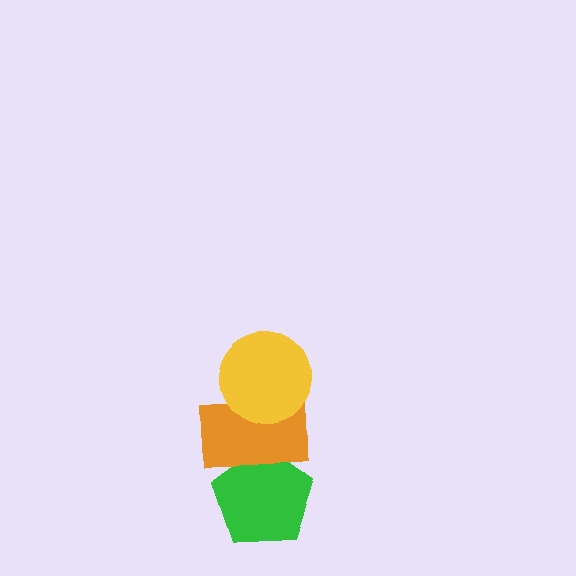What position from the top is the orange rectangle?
The orange rectangle is 2nd from the top.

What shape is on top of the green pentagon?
The orange rectangle is on top of the green pentagon.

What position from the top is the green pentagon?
The green pentagon is 3rd from the top.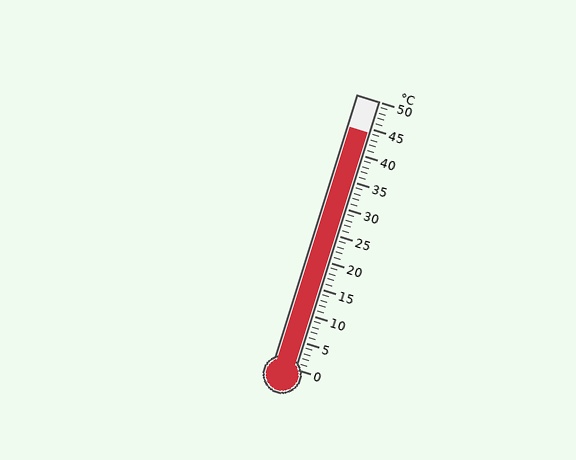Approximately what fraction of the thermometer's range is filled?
The thermometer is filled to approximately 90% of its range.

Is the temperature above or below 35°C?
The temperature is above 35°C.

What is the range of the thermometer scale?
The thermometer scale ranges from 0°C to 50°C.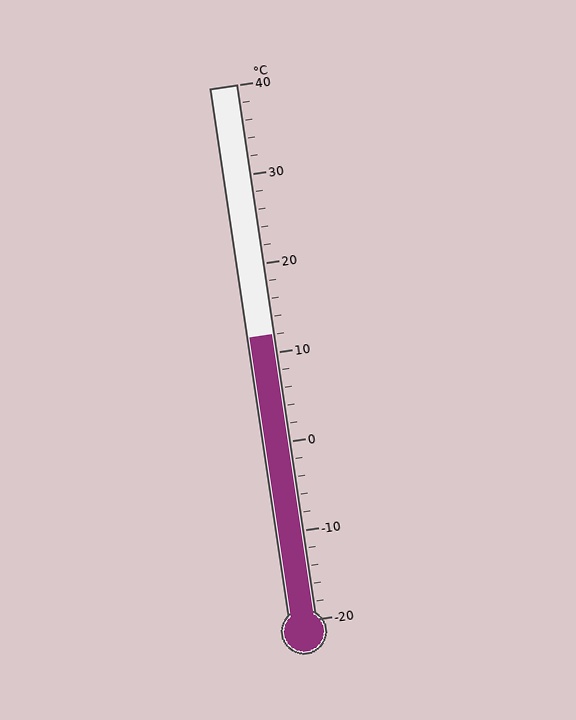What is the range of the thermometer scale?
The thermometer scale ranges from -20°C to 40°C.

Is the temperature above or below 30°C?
The temperature is below 30°C.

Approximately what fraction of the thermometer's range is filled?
The thermometer is filled to approximately 55% of its range.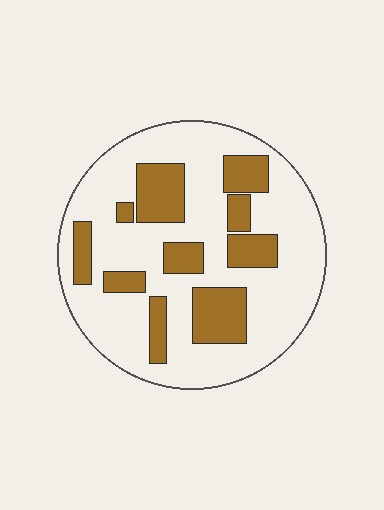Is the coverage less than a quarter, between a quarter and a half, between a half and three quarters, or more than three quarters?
Between a quarter and a half.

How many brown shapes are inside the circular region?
10.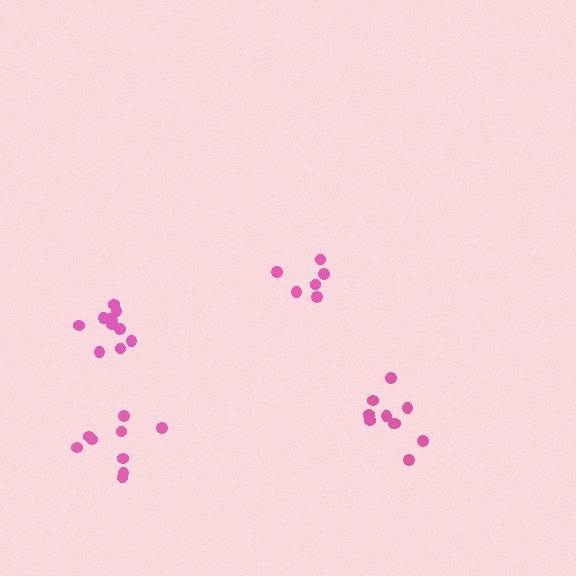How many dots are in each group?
Group 1: 6 dots, Group 2: 9 dots, Group 3: 11 dots, Group 4: 10 dots (36 total).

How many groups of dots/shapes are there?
There are 4 groups.